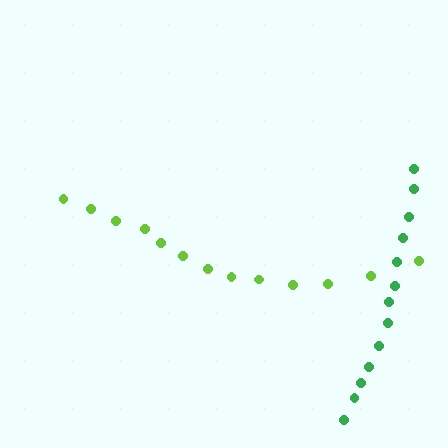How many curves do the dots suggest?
There are 2 distinct paths.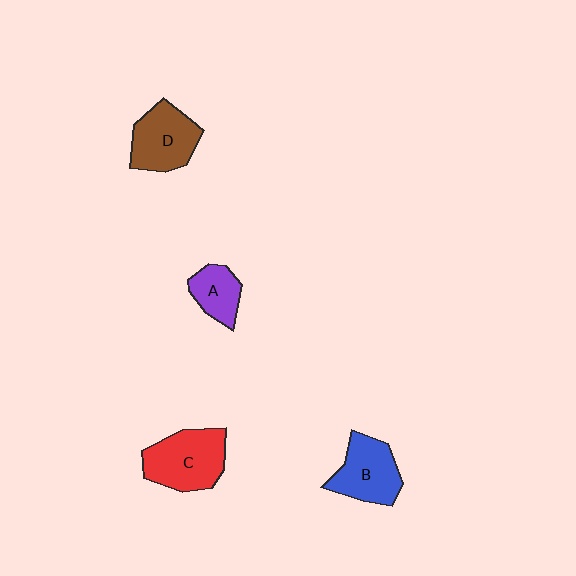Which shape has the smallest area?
Shape A (purple).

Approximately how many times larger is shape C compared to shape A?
Approximately 1.8 times.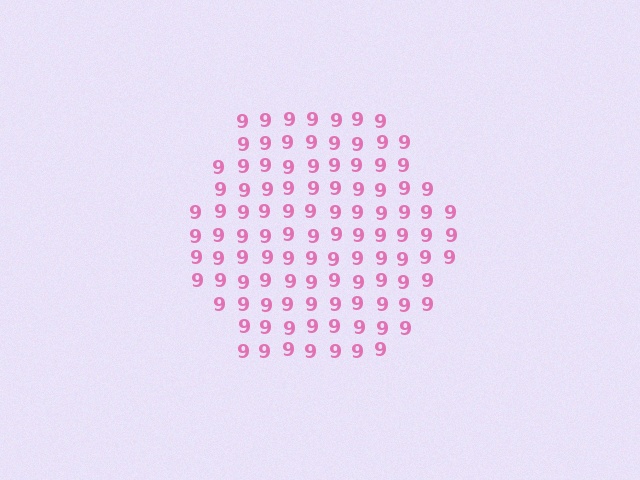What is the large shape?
The large shape is a hexagon.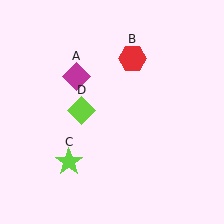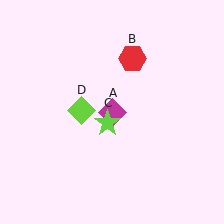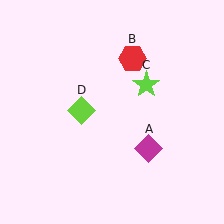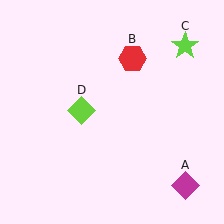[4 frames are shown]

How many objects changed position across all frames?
2 objects changed position: magenta diamond (object A), lime star (object C).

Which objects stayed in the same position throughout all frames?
Red hexagon (object B) and lime diamond (object D) remained stationary.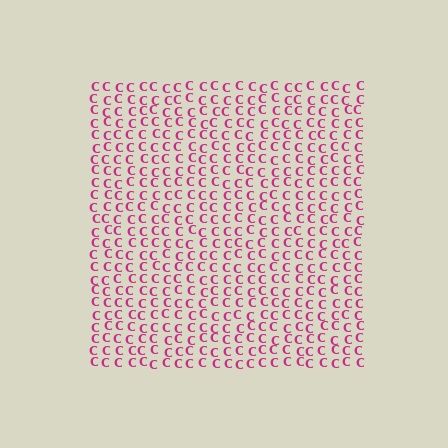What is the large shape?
The large shape is a square.